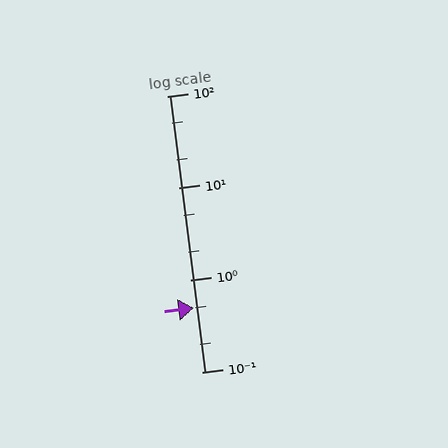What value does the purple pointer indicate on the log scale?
The pointer indicates approximately 0.5.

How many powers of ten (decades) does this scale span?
The scale spans 3 decades, from 0.1 to 100.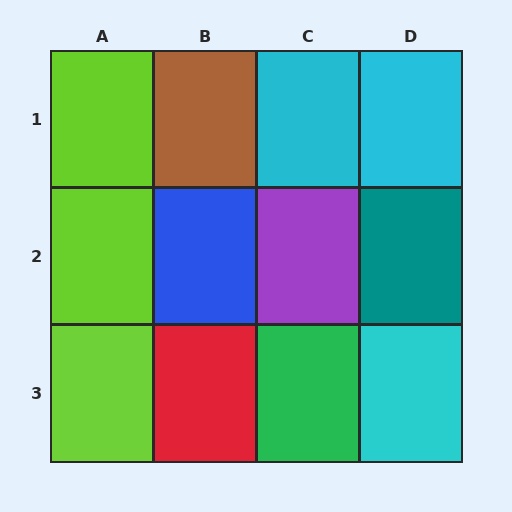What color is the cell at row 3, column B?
Red.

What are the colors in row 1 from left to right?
Lime, brown, cyan, cyan.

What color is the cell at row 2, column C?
Purple.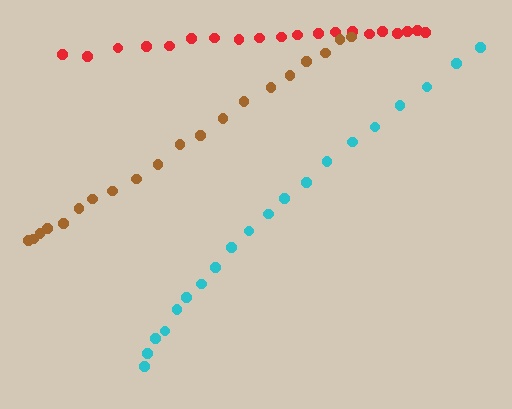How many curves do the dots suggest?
There are 3 distinct paths.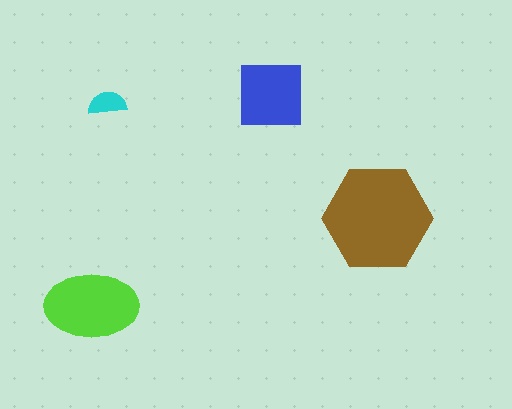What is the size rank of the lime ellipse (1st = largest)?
2nd.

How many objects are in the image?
There are 4 objects in the image.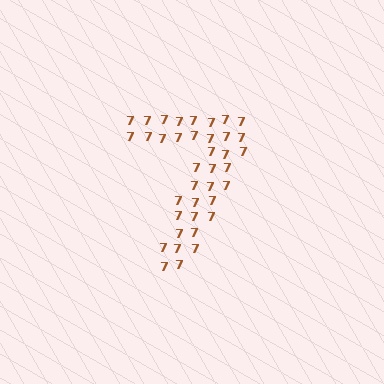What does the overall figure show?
The overall figure shows the digit 7.